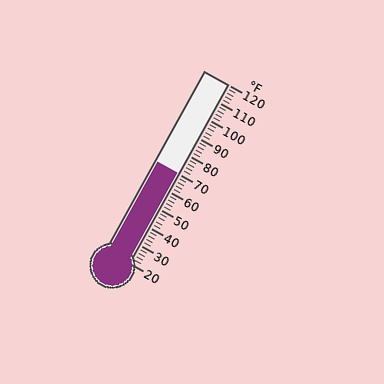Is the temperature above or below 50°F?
The temperature is above 50°F.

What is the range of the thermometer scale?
The thermometer scale ranges from 20°F to 120°F.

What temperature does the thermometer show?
The thermometer shows approximately 70°F.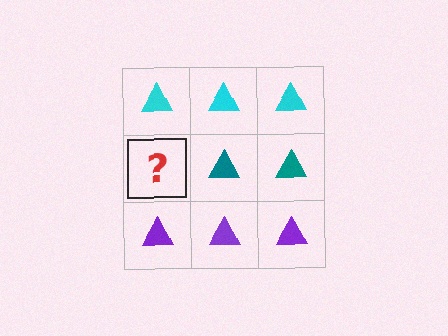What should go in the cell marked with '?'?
The missing cell should contain a teal triangle.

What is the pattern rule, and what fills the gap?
The rule is that each row has a consistent color. The gap should be filled with a teal triangle.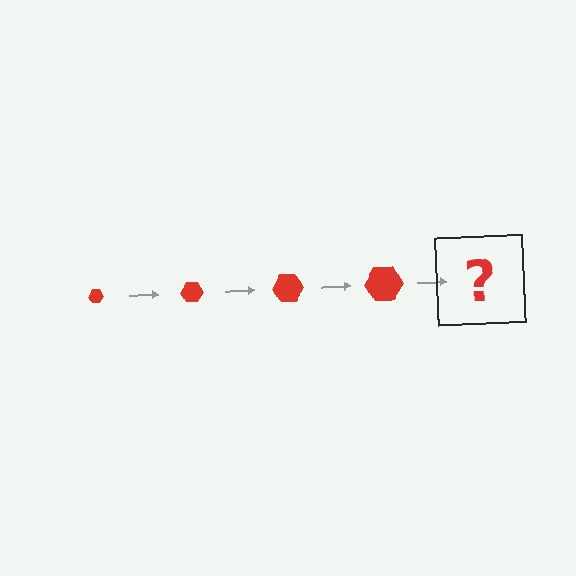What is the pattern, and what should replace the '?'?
The pattern is that the hexagon gets progressively larger each step. The '?' should be a red hexagon, larger than the previous one.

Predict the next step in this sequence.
The next step is a red hexagon, larger than the previous one.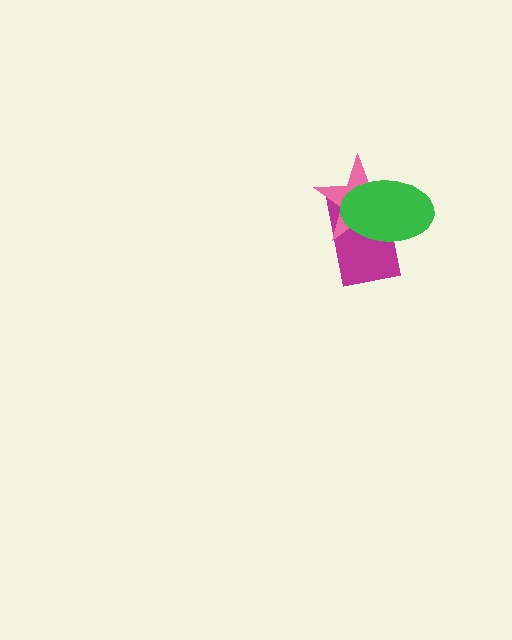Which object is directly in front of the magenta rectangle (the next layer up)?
The pink star is directly in front of the magenta rectangle.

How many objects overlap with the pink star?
2 objects overlap with the pink star.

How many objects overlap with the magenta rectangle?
2 objects overlap with the magenta rectangle.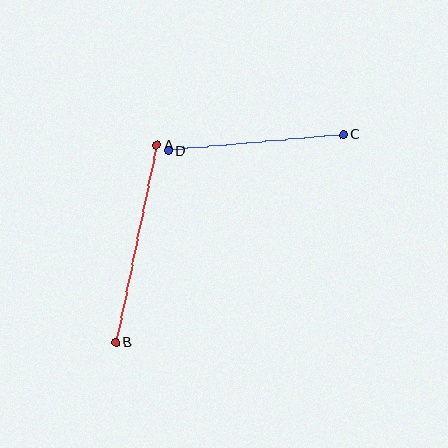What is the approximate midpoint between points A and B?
The midpoint is at approximately (136, 244) pixels.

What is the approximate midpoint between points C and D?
The midpoint is at approximately (256, 143) pixels.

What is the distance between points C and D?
The distance is approximately 175 pixels.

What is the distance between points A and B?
The distance is approximately 202 pixels.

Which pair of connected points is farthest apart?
Points A and B are farthest apart.